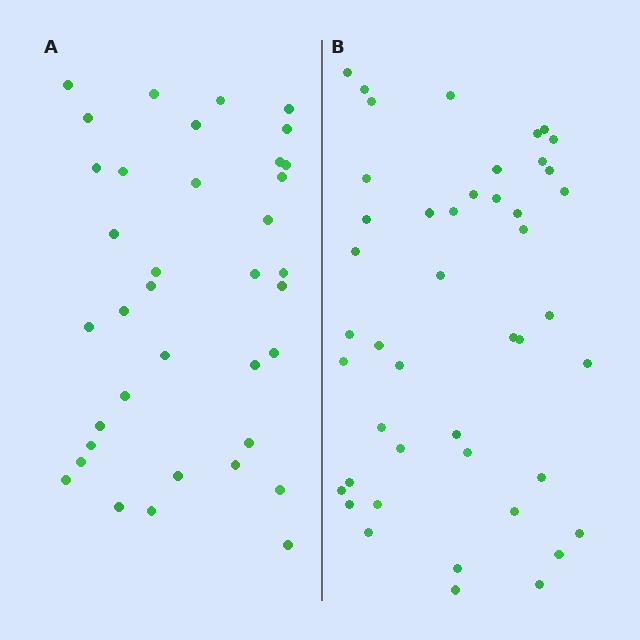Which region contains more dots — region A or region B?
Region B (the right region) has more dots.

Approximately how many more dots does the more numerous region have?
Region B has roughly 8 or so more dots than region A.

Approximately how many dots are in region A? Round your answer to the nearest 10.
About 40 dots. (The exact count is 37, which rounds to 40.)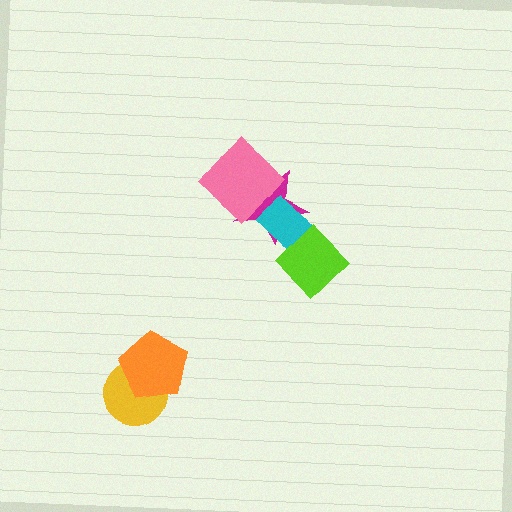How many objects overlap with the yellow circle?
1 object overlaps with the yellow circle.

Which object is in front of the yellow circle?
The orange pentagon is in front of the yellow circle.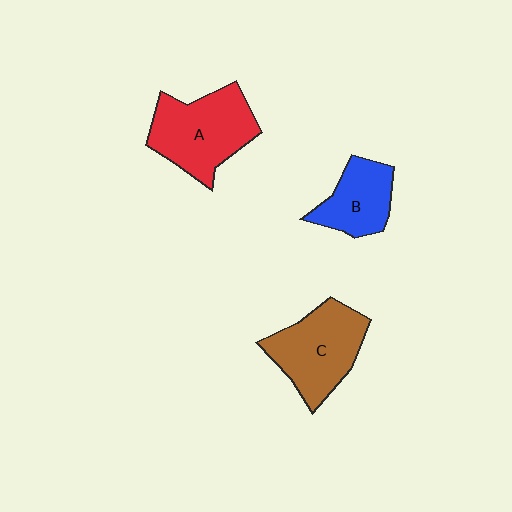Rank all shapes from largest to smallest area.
From largest to smallest: A (red), C (brown), B (blue).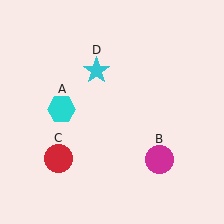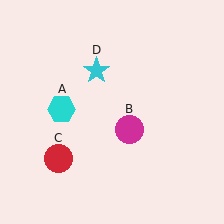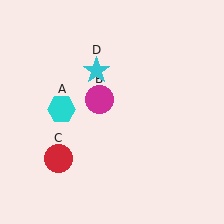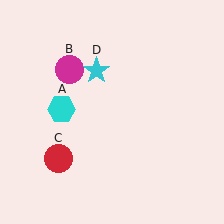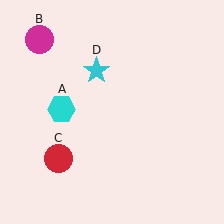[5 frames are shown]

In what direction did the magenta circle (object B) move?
The magenta circle (object B) moved up and to the left.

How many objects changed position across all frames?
1 object changed position: magenta circle (object B).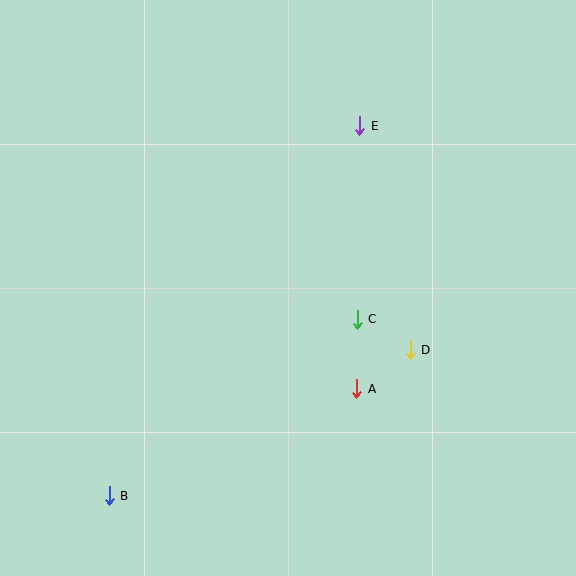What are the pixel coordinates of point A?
Point A is at (357, 389).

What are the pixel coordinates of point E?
Point E is at (360, 126).